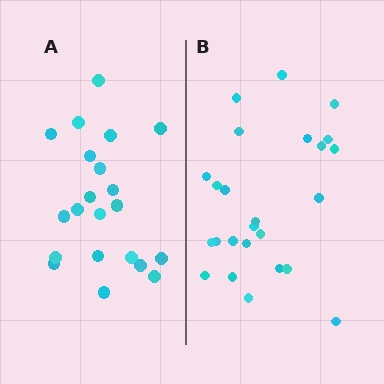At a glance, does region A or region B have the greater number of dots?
Region B (the right region) has more dots.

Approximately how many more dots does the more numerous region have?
Region B has about 4 more dots than region A.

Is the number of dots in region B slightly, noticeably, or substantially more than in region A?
Region B has only slightly more — the two regions are fairly close. The ratio is roughly 1.2 to 1.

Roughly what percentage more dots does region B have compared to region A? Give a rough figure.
About 20% more.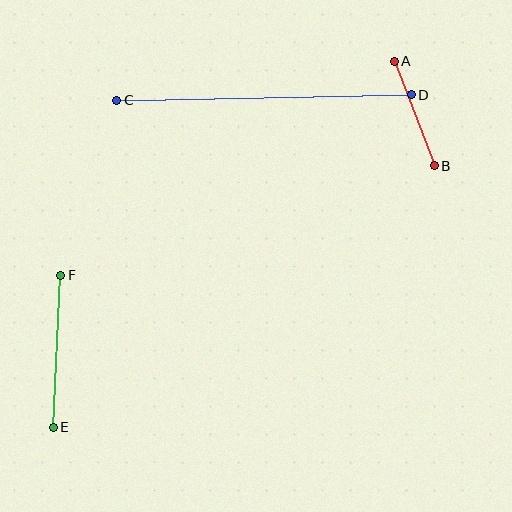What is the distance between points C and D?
The distance is approximately 295 pixels.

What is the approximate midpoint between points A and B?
The midpoint is at approximately (414, 114) pixels.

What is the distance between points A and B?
The distance is approximately 112 pixels.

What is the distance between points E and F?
The distance is approximately 152 pixels.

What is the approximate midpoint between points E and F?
The midpoint is at approximately (57, 351) pixels.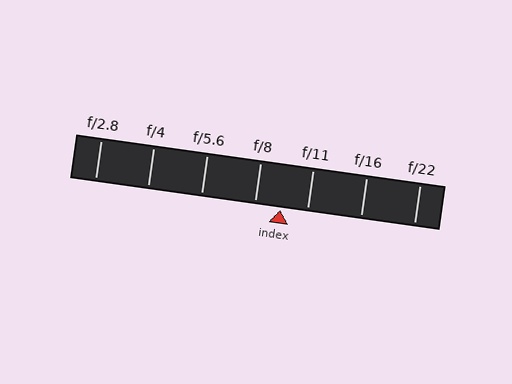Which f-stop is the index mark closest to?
The index mark is closest to f/8.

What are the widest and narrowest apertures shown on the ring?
The widest aperture shown is f/2.8 and the narrowest is f/22.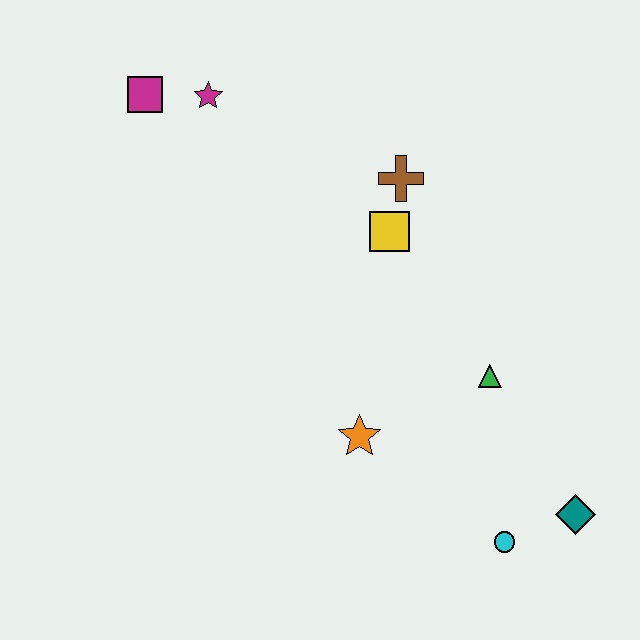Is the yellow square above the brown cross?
No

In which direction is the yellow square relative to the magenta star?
The yellow square is to the right of the magenta star.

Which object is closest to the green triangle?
The orange star is closest to the green triangle.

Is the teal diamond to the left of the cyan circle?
No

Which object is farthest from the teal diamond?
The magenta square is farthest from the teal diamond.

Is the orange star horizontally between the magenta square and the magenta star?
No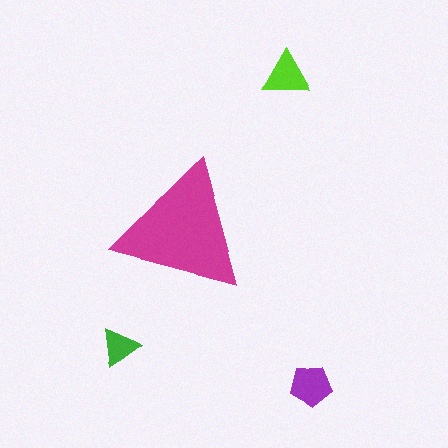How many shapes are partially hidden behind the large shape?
0 shapes are partially hidden.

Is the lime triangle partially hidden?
No, the lime triangle is fully visible.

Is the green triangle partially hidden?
No, the green triangle is fully visible.